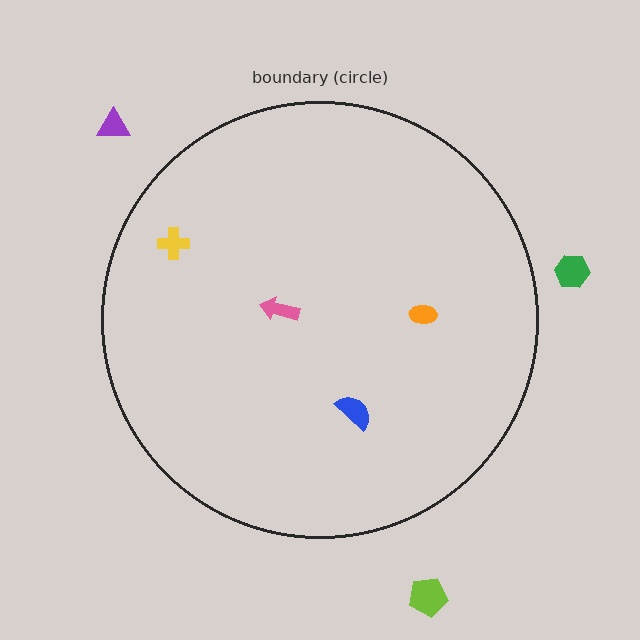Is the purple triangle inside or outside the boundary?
Outside.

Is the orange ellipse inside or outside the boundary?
Inside.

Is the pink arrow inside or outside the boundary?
Inside.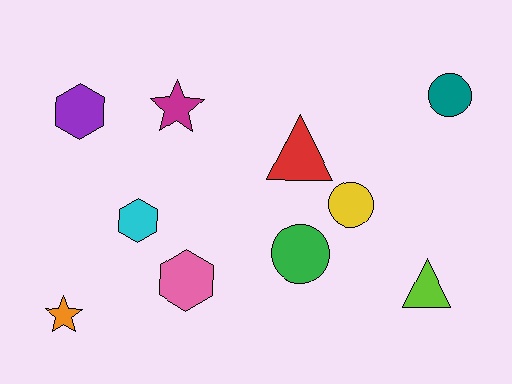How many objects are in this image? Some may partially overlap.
There are 10 objects.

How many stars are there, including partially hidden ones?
There are 2 stars.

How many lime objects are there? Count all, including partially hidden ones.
There is 1 lime object.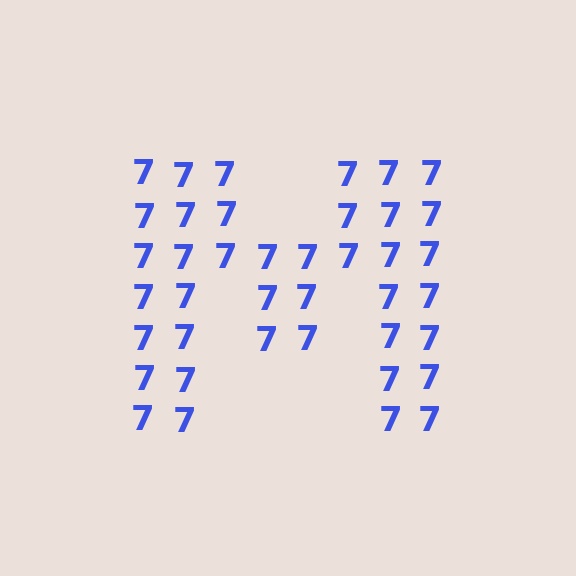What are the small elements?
The small elements are digit 7's.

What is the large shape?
The large shape is the letter M.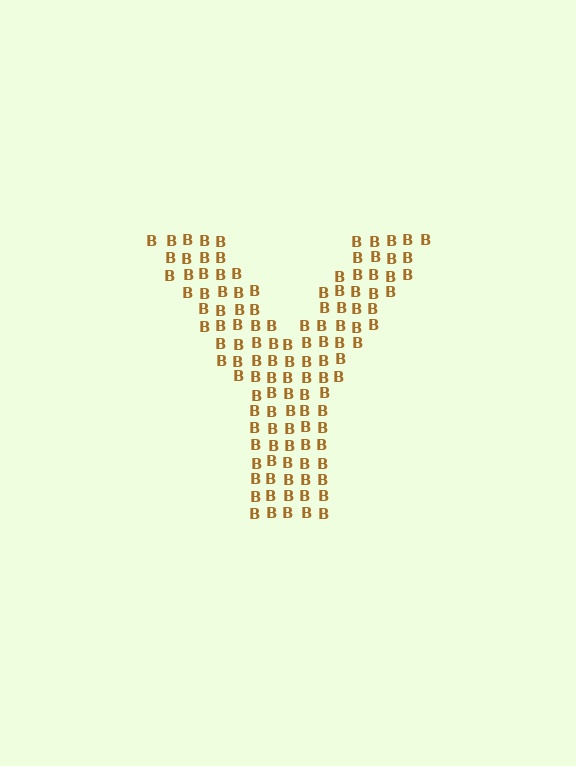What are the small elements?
The small elements are letter B's.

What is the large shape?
The large shape is the letter Y.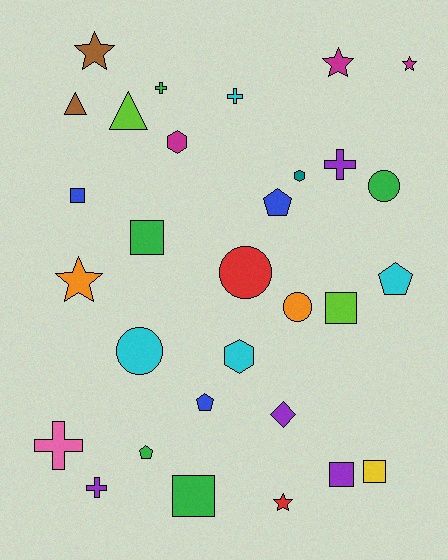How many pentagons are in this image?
There are 4 pentagons.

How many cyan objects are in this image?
There are 4 cyan objects.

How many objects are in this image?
There are 30 objects.